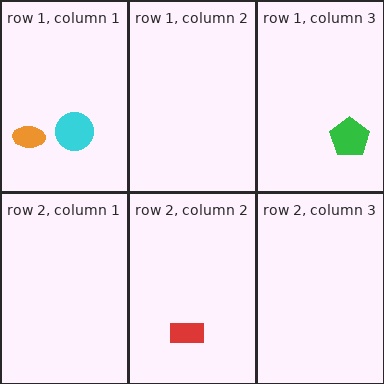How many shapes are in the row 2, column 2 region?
1.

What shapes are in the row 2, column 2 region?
The red rectangle.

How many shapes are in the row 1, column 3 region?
1.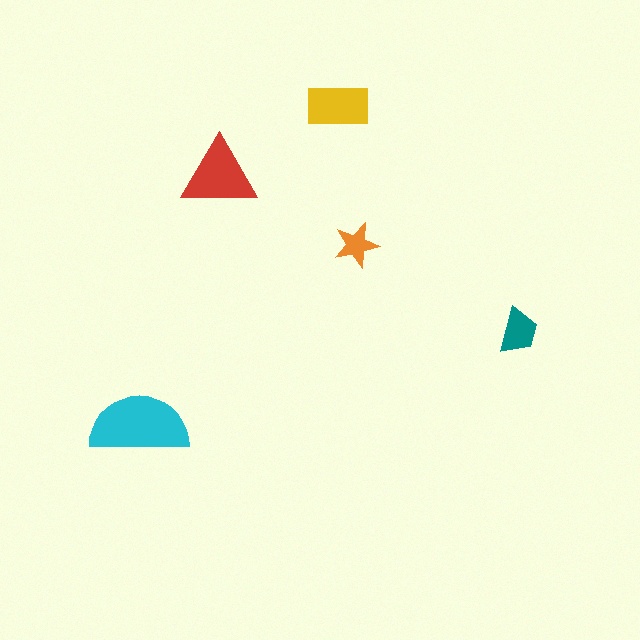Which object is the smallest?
The orange star.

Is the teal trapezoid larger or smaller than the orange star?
Larger.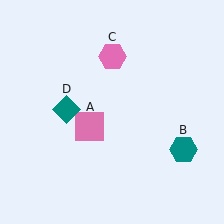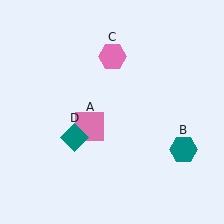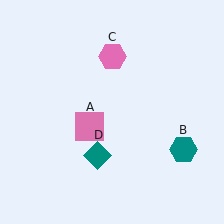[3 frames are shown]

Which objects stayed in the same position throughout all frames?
Pink square (object A) and teal hexagon (object B) and pink hexagon (object C) remained stationary.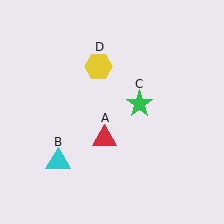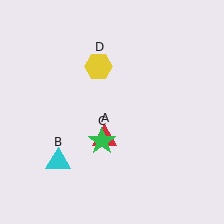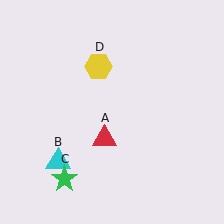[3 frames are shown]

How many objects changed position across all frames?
1 object changed position: green star (object C).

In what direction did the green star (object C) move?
The green star (object C) moved down and to the left.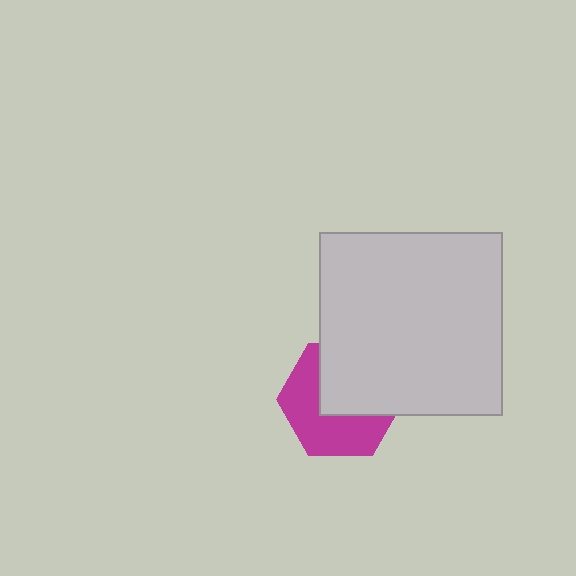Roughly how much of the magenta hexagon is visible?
About half of it is visible (roughly 52%).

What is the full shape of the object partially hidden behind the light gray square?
The partially hidden object is a magenta hexagon.